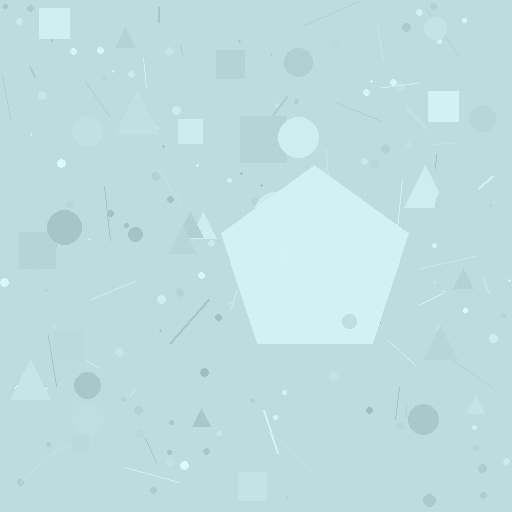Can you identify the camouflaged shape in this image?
The camouflaged shape is a pentagon.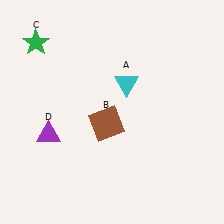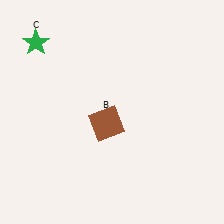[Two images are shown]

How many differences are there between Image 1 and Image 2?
There are 2 differences between the two images.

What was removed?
The cyan triangle (A), the purple triangle (D) were removed in Image 2.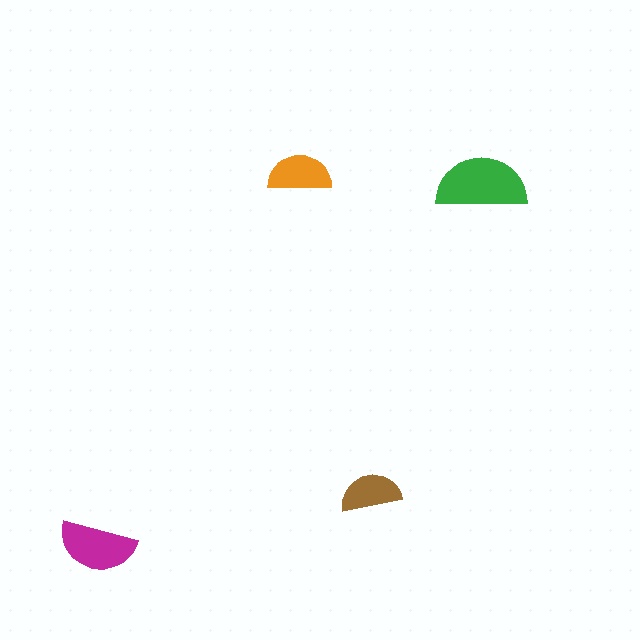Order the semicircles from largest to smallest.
the green one, the magenta one, the orange one, the brown one.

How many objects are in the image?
There are 4 objects in the image.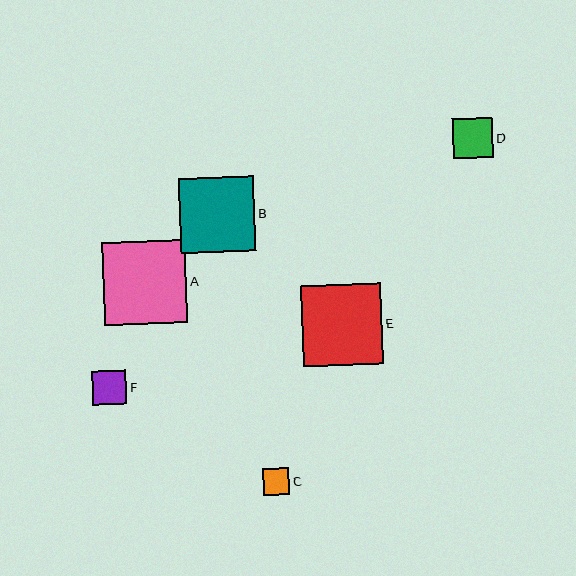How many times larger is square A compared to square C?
Square A is approximately 3.2 times the size of square C.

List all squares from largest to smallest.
From largest to smallest: A, E, B, D, F, C.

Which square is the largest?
Square A is the largest with a size of approximately 83 pixels.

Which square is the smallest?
Square C is the smallest with a size of approximately 26 pixels.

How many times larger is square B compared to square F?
Square B is approximately 2.2 times the size of square F.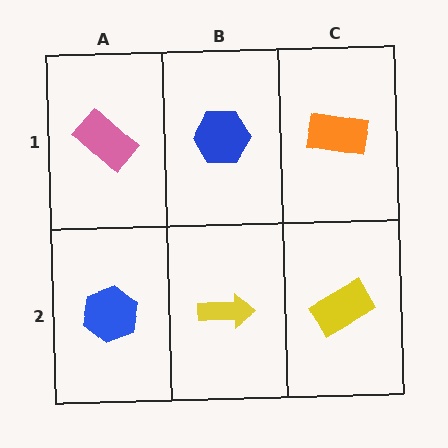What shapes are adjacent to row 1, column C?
A yellow rectangle (row 2, column C), a blue hexagon (row 1, column B).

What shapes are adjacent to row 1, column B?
A yellow arrow (row 2, column B), a pink rectangle (row 1, column A), an orange rectangle (row 1, column C).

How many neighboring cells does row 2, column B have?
3.